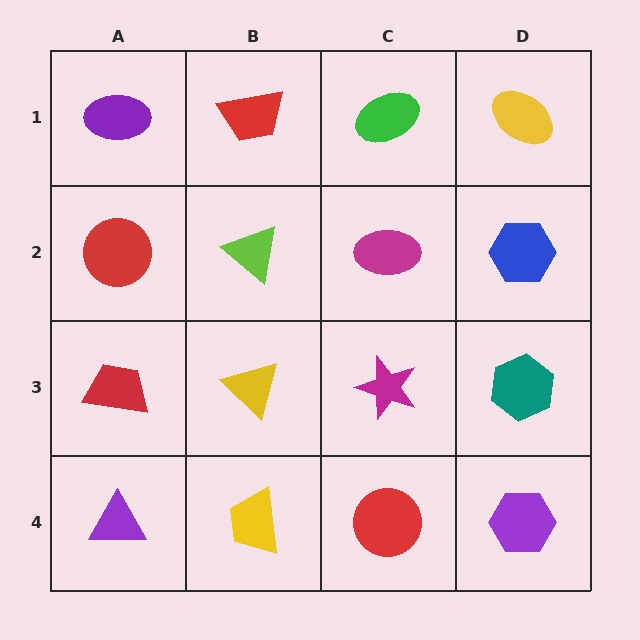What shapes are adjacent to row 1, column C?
A magenta ellipse (row 2, column C), a red trapezoid (row 1, column B), a yellow ellipse (row 1, column D).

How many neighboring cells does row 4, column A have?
2.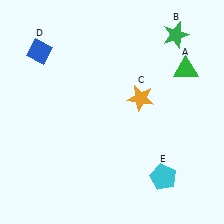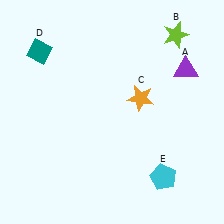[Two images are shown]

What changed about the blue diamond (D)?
In Image 1, D is blue. In Image 2, it changed to teal.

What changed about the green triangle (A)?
In Image 1, A is green. In Image 2, it changed to purple.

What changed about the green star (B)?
In Image 1, B is green. In Image 2, it changed to lime.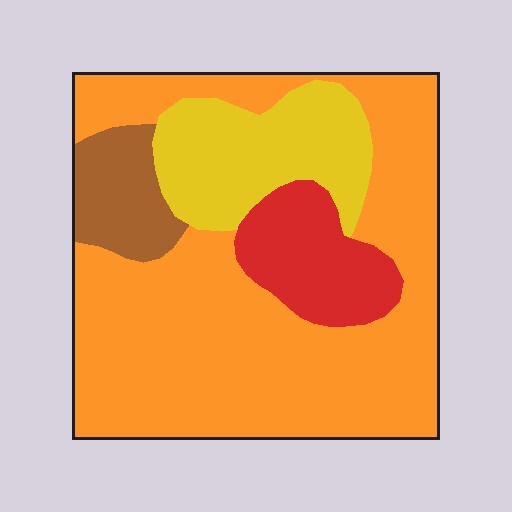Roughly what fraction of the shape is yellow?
Yellow covers around 15% of the shape.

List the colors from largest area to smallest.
From largest to smallest: orange, yellow, red, brown.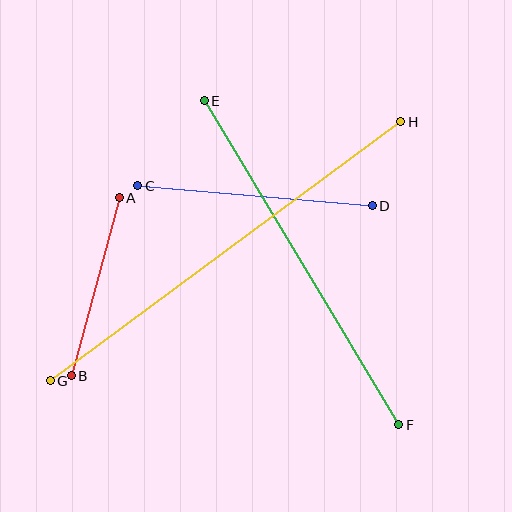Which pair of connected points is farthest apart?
Points G and H are farthest apart.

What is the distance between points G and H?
The distance is approximately 436 pixels.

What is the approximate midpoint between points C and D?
The midpoint is at approximately (255, 196) pixels.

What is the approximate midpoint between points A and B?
The midpoint is at approximately (95, 287) pixels.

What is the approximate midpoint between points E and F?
The midpoint is at approximately (301, 263) pixels.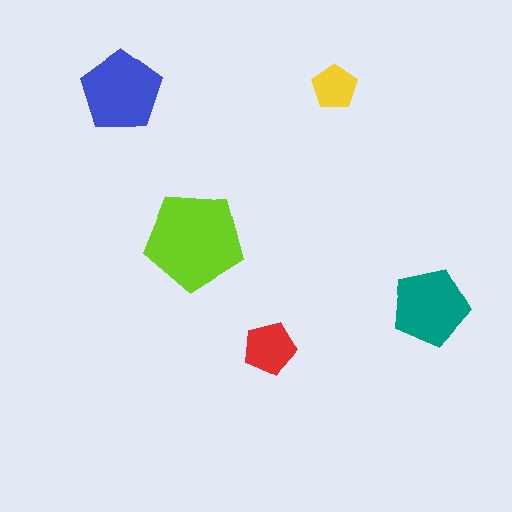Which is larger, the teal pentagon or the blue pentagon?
The blue one.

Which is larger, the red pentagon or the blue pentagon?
The blue one.